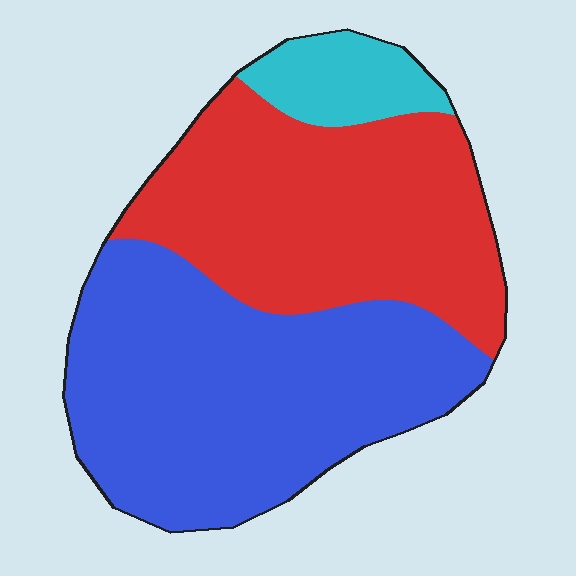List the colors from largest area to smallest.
From largest to smallest: blue, red, cyan.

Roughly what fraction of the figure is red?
Red covers around 40% of the figure.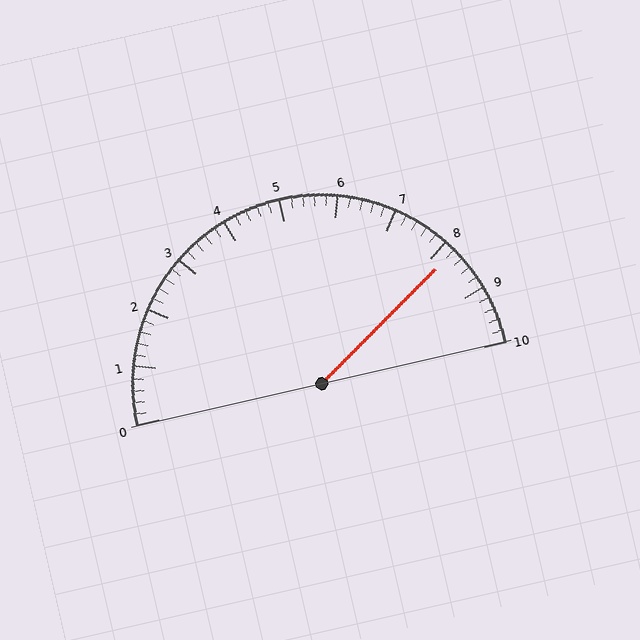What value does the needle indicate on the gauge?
The needle indicates approximately 8.2.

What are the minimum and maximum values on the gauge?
The gauge ranges from 0 to 10.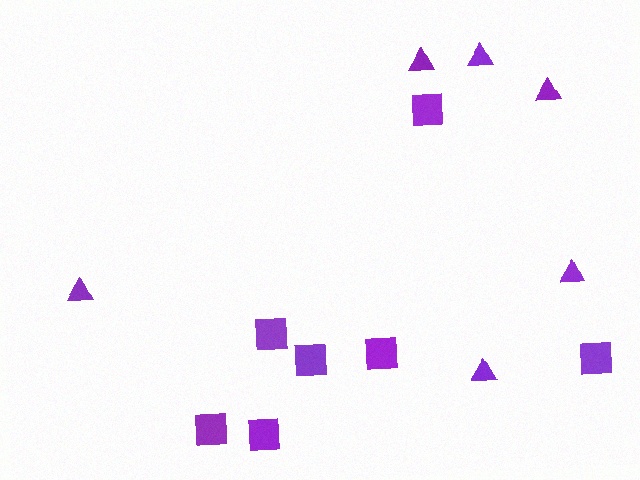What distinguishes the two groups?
There are 2 groups: one group of squares (7) and one group of triangles (6).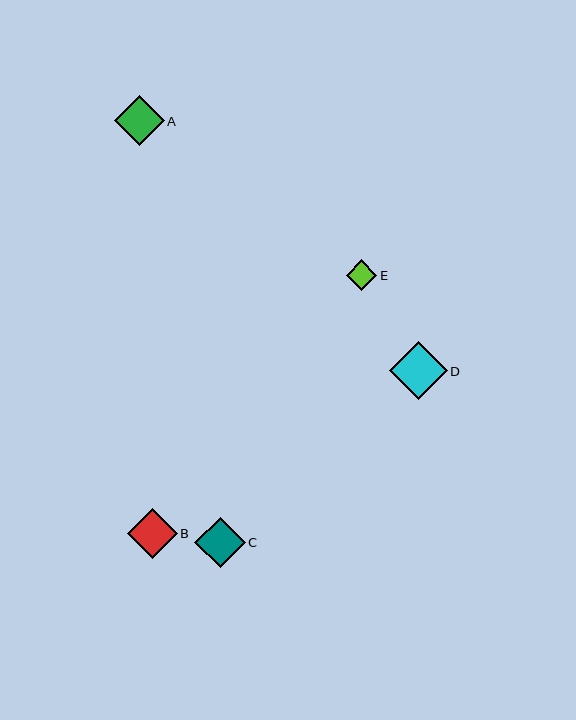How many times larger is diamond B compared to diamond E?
Diamond B is approximately 1.6 times the size of diamond E.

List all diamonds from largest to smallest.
From largest to smallest: D, C, A, B, E.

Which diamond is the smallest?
Diamond E is the smallest with a size of approximately 31 pixels.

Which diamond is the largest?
Diamond D is the largest with a size of approximately 58 pixels.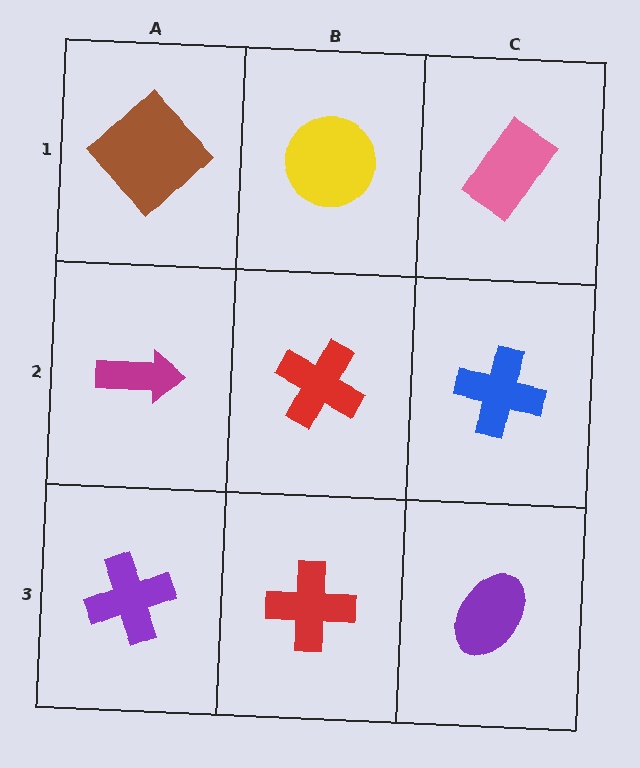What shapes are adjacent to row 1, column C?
A blue cross (row 2, column C), a yellow circle (row 1, column B).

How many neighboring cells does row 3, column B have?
3.